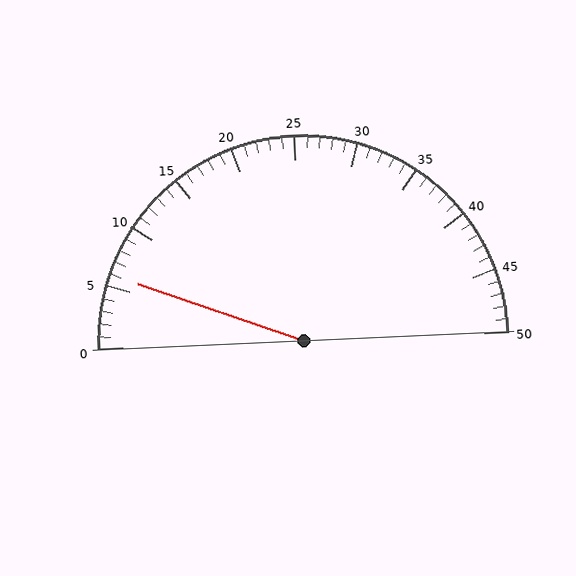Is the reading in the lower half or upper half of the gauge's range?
The reading is in the lower half of the range (0 to 50).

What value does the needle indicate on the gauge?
The needle indicates approximately 6.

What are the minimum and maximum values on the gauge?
The gauge ranges from 0 to 50.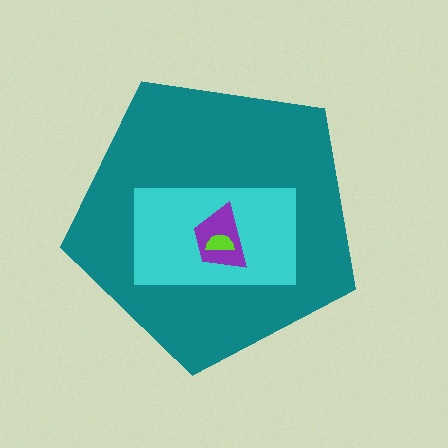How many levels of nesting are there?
4.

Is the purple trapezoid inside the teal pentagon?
Yes.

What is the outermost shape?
The teal pentagon.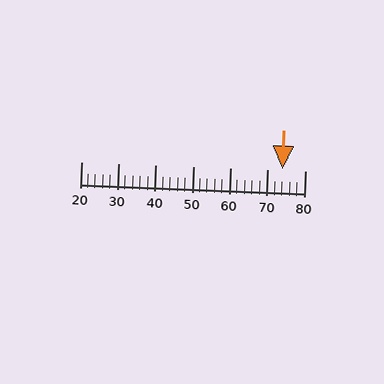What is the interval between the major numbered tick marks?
The major tick marks are spaced 10 units apart.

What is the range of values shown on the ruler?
The ruler shows values from 20 to 80.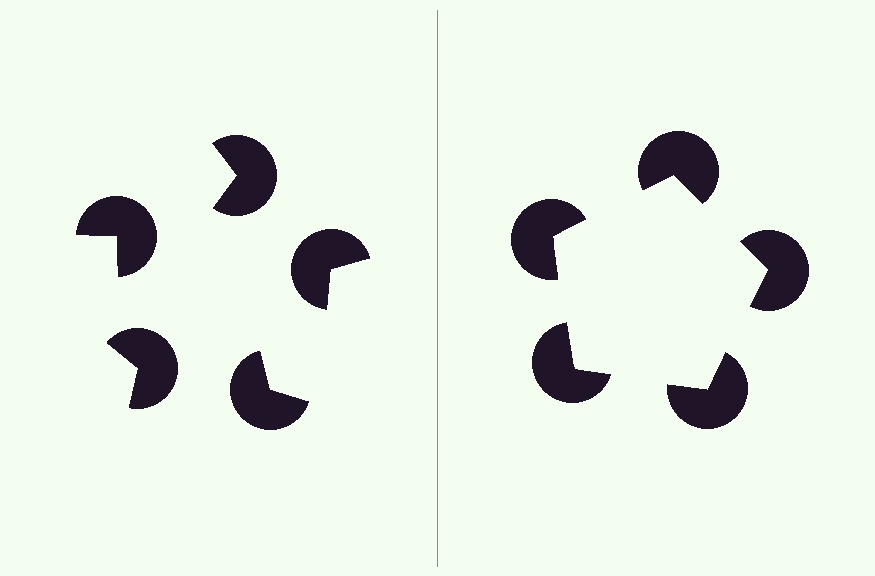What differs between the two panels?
The pac-man discs are positioned identically on both sides; only the wedge orientations differ. On the right they align to a pentagon; on the left they are misaligned.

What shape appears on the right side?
An illusory pentagon.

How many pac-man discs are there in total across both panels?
10 — 5 on each side.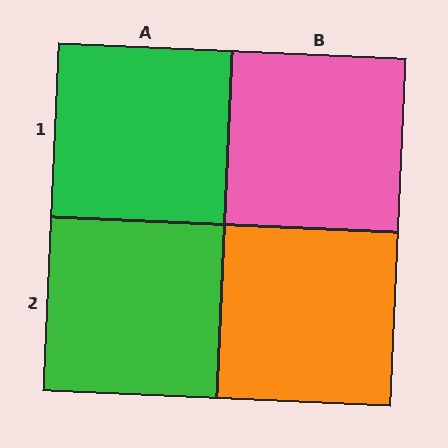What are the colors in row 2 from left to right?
Green, orange.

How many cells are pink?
1 cell is pink.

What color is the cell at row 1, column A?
Green.